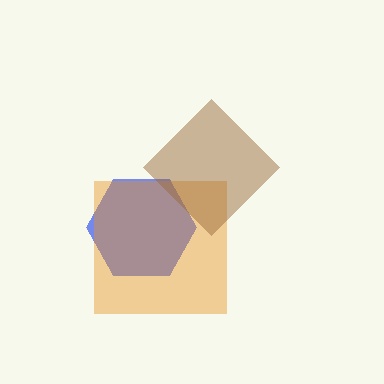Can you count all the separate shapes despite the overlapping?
Yes, there are 3 separate shapes.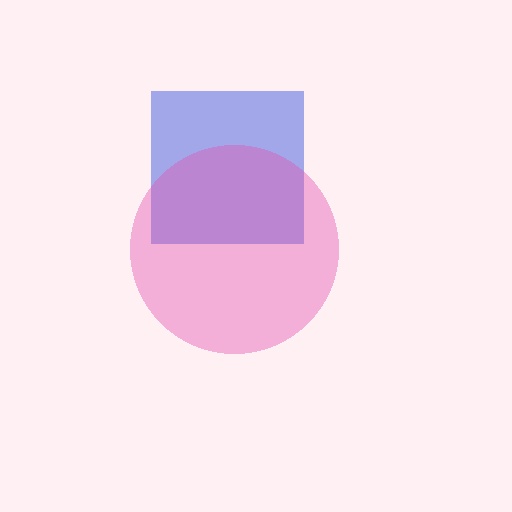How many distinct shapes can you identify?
There are 2 distinct shapes: a blue square, a pink circle.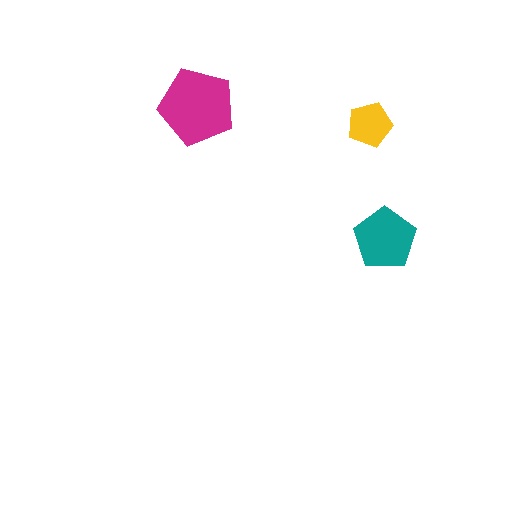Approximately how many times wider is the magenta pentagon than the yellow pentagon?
About 1.5 times wider.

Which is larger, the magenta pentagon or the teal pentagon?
The magenta one.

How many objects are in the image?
There are 3 objects in the image.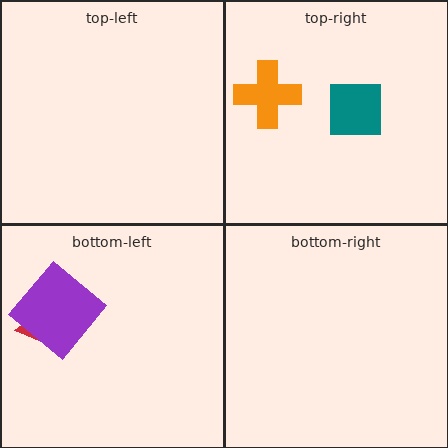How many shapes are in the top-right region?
2.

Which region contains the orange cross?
The top-right region.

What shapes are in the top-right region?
The orange cross, the teal square.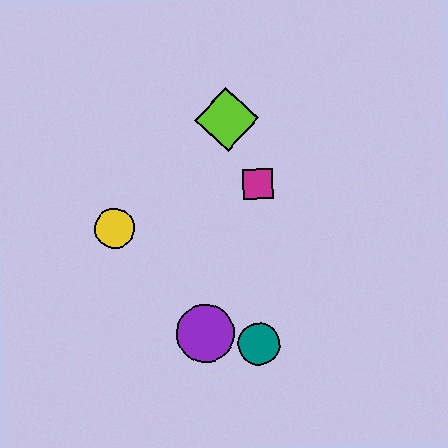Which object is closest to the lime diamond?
The magenta square is closest to the lime diamond.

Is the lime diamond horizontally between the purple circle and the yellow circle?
No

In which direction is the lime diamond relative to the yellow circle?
The lime diamond is to the right of the yellow circle.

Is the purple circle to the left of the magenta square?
Yes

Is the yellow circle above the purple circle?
Yes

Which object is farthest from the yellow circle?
The teal circle is farthest from the yellow circle.